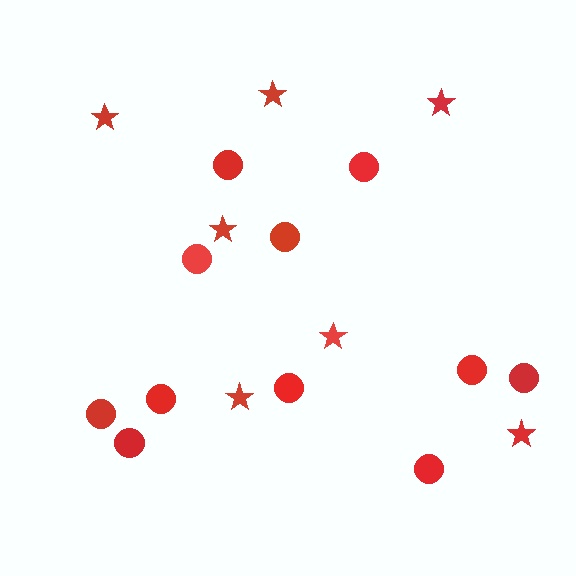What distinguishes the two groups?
There are 2 groups: one group of stars (7) and one group of circles (11).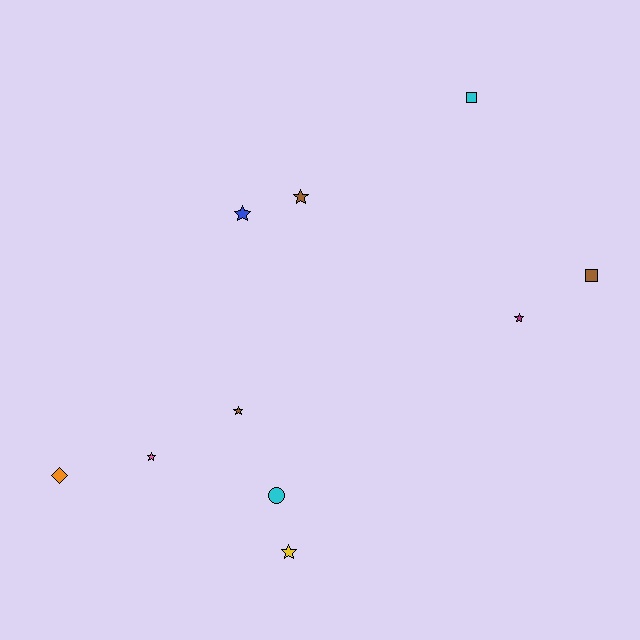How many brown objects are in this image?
There are 3 brown objects.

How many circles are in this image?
There is 1 circle.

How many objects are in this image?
There are 10 objects.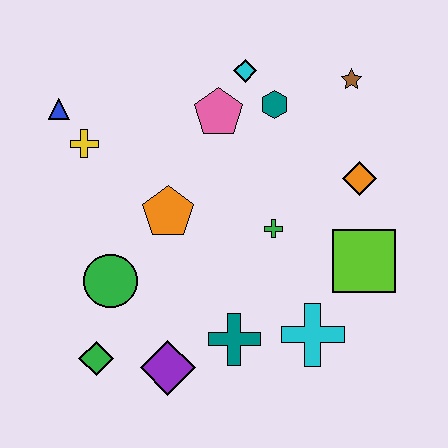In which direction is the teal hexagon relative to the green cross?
The teal hexagon is above the green cross.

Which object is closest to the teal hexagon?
The cyan diamond is closest to the teal hexagon.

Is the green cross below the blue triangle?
Yes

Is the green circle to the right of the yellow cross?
Yes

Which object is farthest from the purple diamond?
The brown star is farthest from the purple diamond.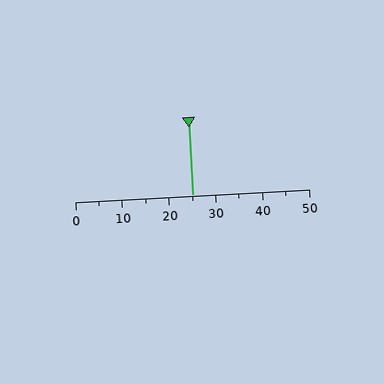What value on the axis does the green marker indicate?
The marker indicates approximately 25.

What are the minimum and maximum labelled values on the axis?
The axis runs from 0 to 50.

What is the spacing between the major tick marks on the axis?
The major ticks are spaced 10 apart.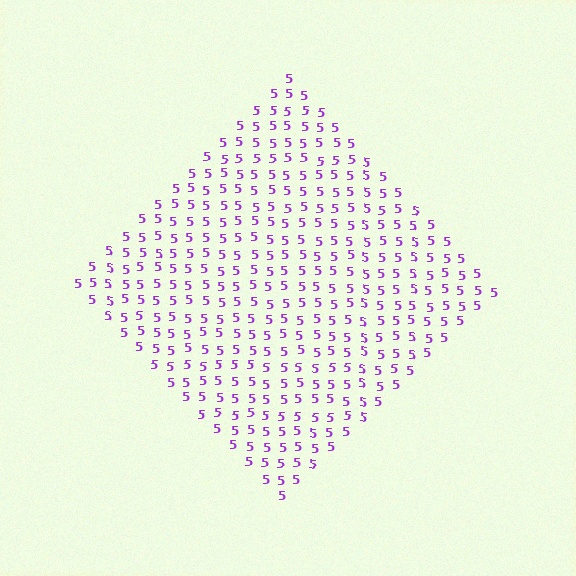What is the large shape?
The large shape is a diamond.